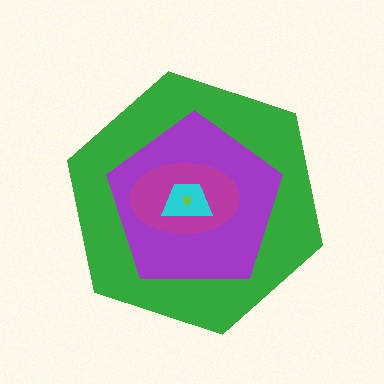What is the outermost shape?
The green hexagon.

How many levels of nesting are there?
5.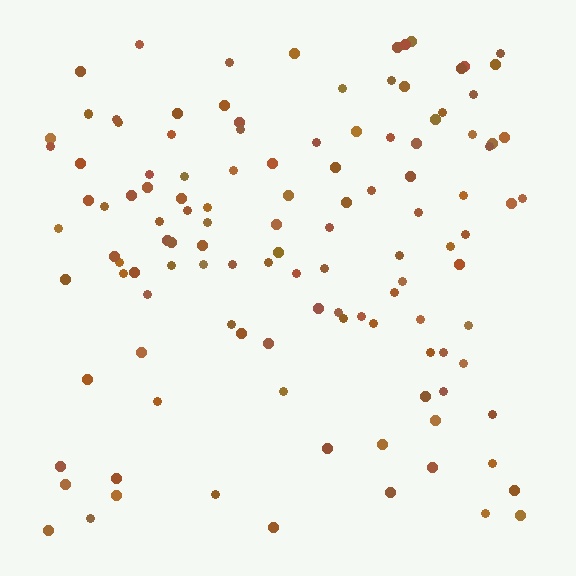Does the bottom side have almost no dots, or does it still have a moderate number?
Still a moderate number, just noticeably fewer than the top.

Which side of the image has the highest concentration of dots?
The top.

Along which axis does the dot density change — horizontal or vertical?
Vertical.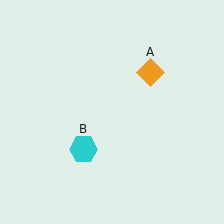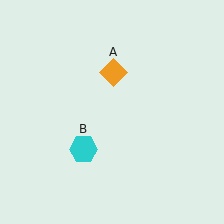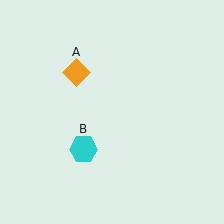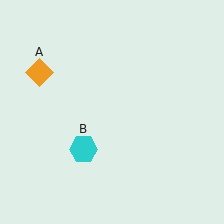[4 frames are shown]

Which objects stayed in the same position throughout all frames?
Cyan hexagon (object B) remained stationary.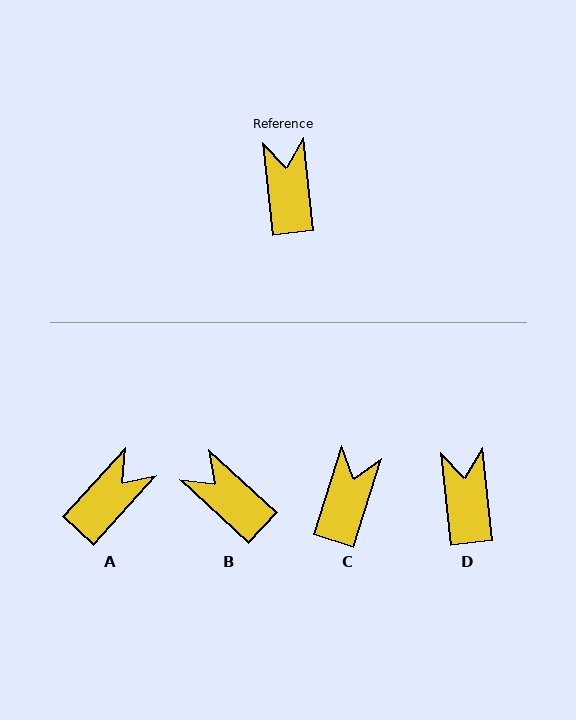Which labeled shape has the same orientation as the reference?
D.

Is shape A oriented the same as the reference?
No, it is off by about 48 degrees.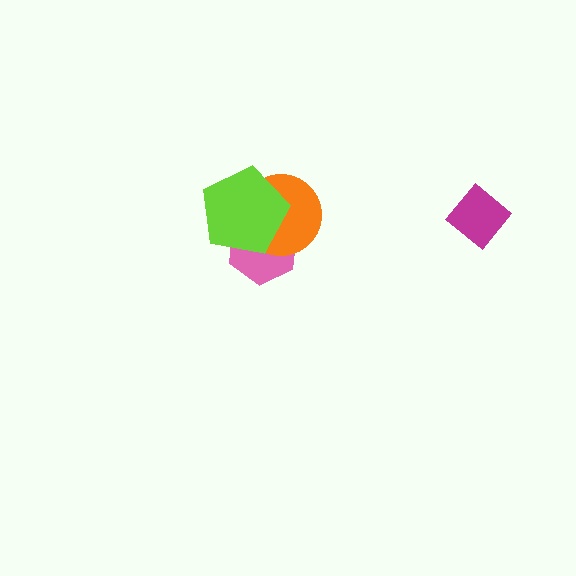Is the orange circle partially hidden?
Yes, it is partially covered by another shape.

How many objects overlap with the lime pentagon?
2 objects overlap with the lime pentagon.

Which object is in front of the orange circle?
The lime pentagon is in front of the orange circle.